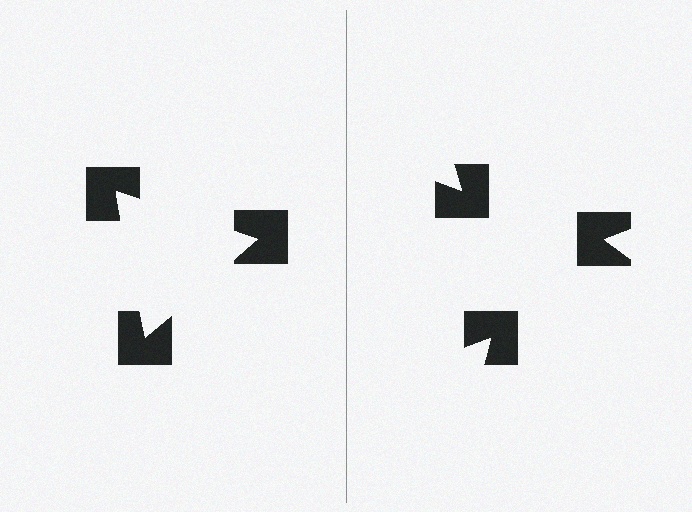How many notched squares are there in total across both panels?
6 — 3 on each side.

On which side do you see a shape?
An illusory triangle appears on the left side. On the right side the wedge cuts are rotated, so no coherent shape forms.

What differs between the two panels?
The notched squares are positioned identically on both sides; only the wedge orientations differ. On the left they align to a triangle; on the right they are misaligned.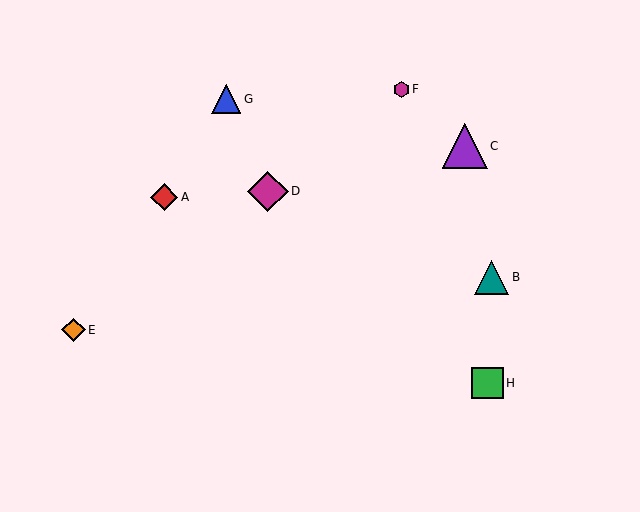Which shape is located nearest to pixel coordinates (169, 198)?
The red diamond (labeled A) at (164, 197) is nearest to that location.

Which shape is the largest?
The purple triangle (labeled C) is the largest.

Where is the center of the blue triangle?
The center of the blue triangle is at (226, 99).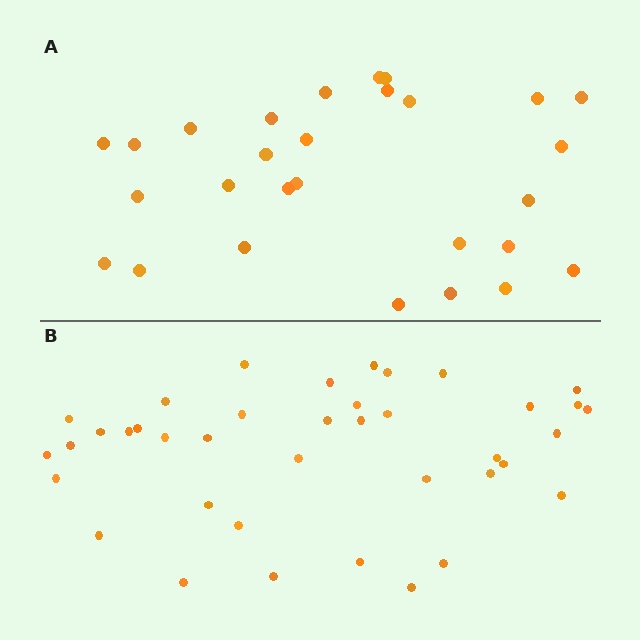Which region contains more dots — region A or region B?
Region B (the bottom region) has more dots.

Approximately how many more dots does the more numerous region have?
Region B has roughly 12 or so more dots than region A.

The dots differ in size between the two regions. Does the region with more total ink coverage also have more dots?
No. Region A has more total ink coverage because its dots are larger, but region B actually contains more individual dots. Total area can be misleading — the number of items is what matters here.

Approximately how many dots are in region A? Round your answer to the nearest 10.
About 30 dots. (The exact count is 28, which rounds to 30.)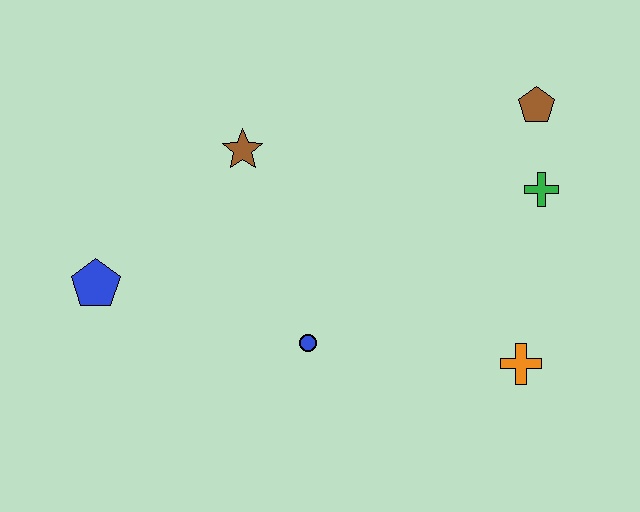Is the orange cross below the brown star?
Yes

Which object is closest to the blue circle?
The brown star is closest to the blue circle.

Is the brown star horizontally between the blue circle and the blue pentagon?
Yes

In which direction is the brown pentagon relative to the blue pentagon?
The brown pentagon is to the right of the blue pentagon.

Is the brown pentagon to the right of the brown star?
Yes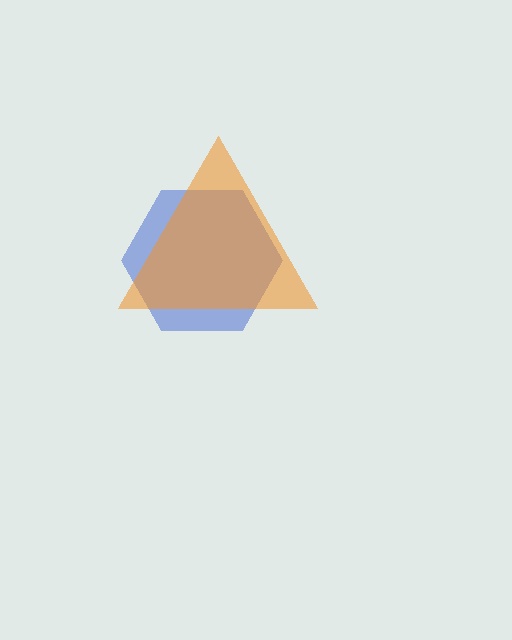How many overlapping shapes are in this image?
There are 2 overlapping shapes in the image.